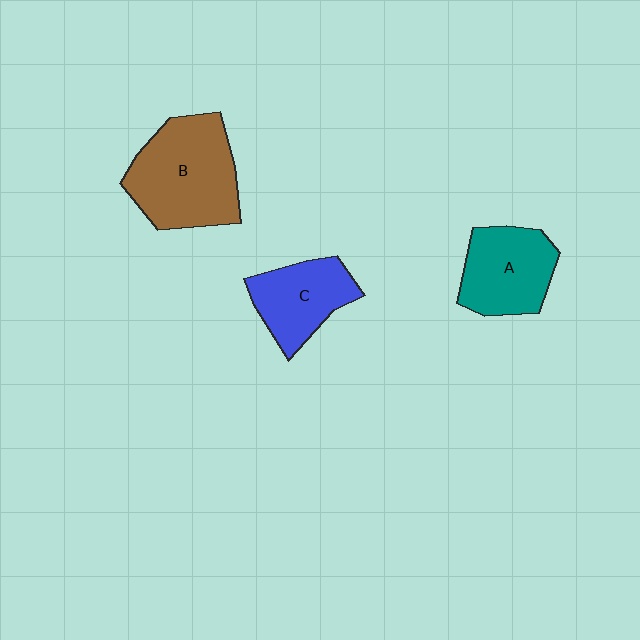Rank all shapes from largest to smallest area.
From largest to smallest: B (brown), A (teal), C (blue).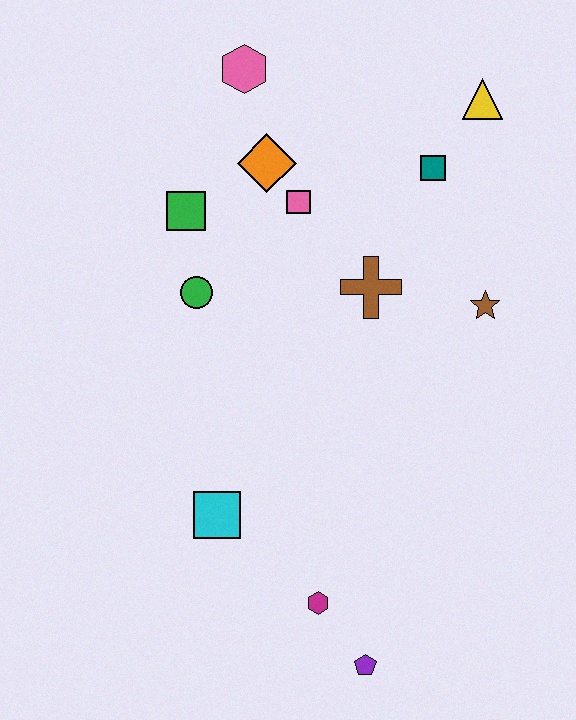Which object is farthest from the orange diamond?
The purple pentagon is farthest from the orange diamond.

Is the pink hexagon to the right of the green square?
Yes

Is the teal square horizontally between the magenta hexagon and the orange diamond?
No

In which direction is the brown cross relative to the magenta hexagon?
The brown cross is above the magenta hexagon.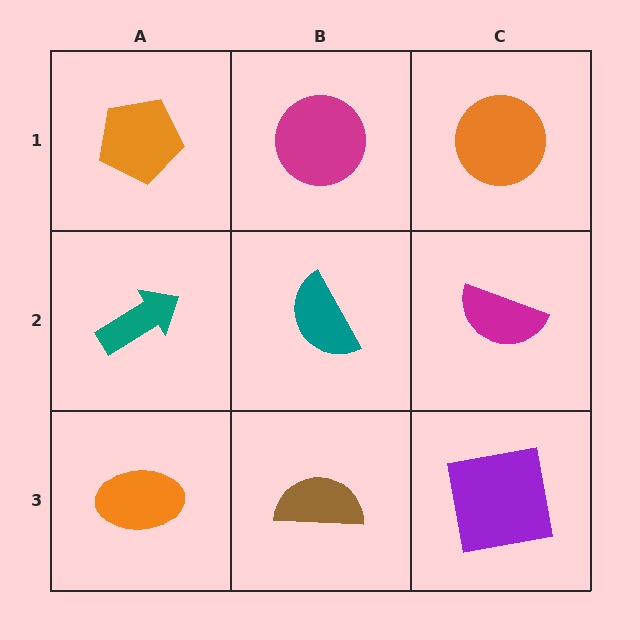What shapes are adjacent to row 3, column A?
A teal arrow (row 2, column A), a brown semicircle (row 3, column B).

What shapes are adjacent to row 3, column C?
A magenta semicircle (row 2, column C), a brown semicircle (row 3, column B).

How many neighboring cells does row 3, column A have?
2.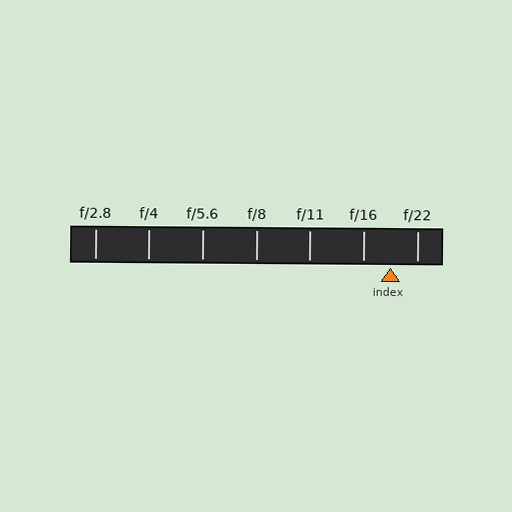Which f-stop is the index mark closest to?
The index mark is closest to f/22.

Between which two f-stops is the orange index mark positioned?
The index mark is between f/16 and f/22.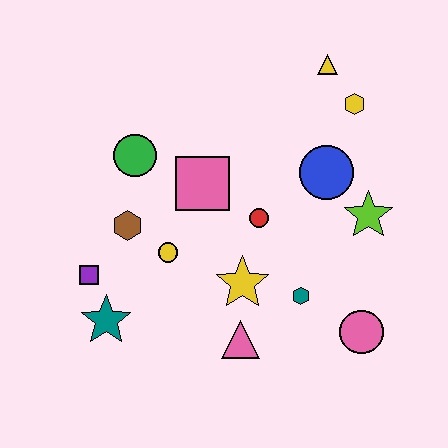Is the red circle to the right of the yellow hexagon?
No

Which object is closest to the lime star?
The blue circle is closest to the lime star.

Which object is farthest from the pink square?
The pink circle is farthest from the pink square.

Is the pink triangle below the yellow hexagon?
Yes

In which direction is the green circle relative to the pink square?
The green circle is to the left of the pink square.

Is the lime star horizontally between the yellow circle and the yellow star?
No